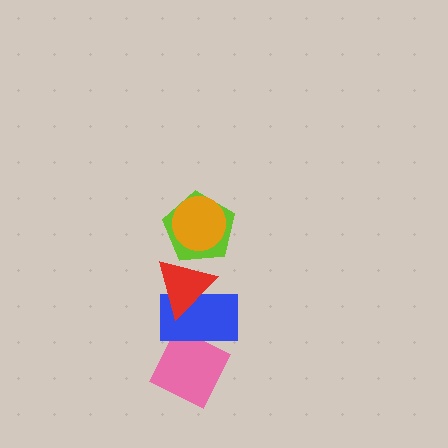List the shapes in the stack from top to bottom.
From top to bottom: the orange circle, the lime pentagon, the red triangle, the blue rectangle, the pink diamond.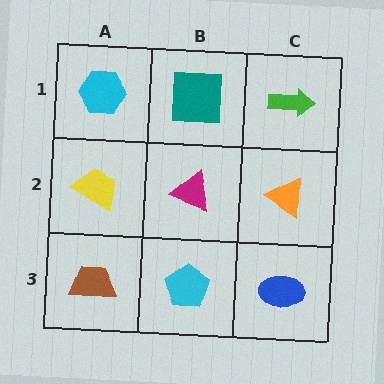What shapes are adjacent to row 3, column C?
An orange triangle (row 2, column C), a cyan pentagon (row 3, column B).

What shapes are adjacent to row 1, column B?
A magenta triangle (row 2, column B), a cyan hexagon (row 1, column A), a green arrow (row 1, column C).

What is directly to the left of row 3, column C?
A cyan pentagon.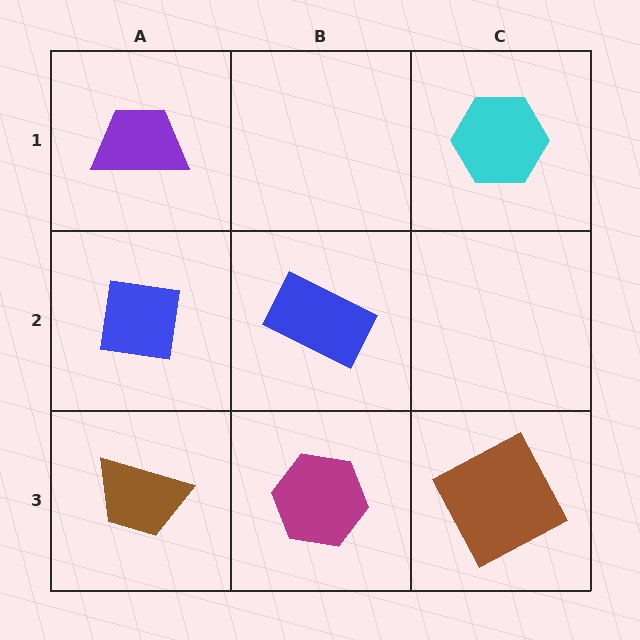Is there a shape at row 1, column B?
No, that cell is empty.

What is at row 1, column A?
A purple trapezoid.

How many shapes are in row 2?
2 shapes.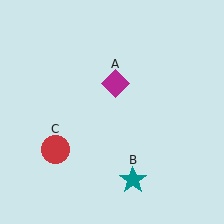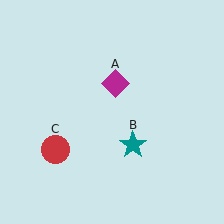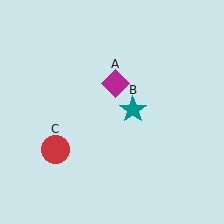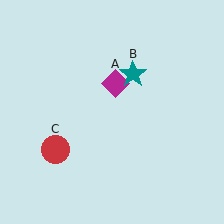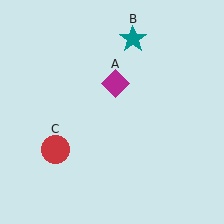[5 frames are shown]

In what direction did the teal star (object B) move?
The teal star (object B) moved up.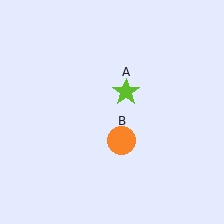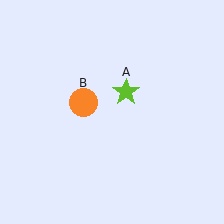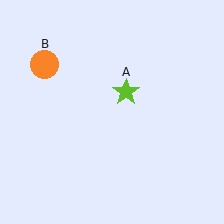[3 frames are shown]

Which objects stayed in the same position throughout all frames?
Lime star (object A) remained stationary.